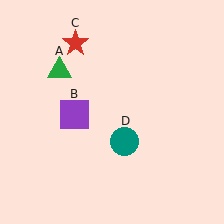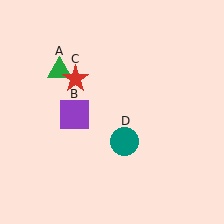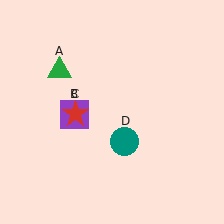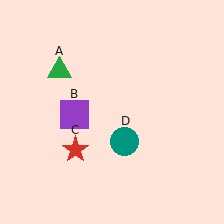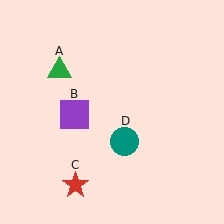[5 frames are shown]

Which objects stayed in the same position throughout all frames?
Green triangle (object A) and purple square (object B) and teal circle (object D) remained stationary.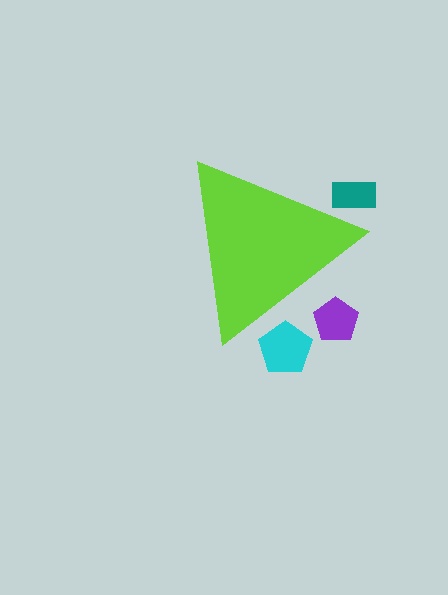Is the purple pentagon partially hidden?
Yes, the purple pentagon is partially hidden behind the lime triangle.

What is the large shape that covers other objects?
A lime triangle.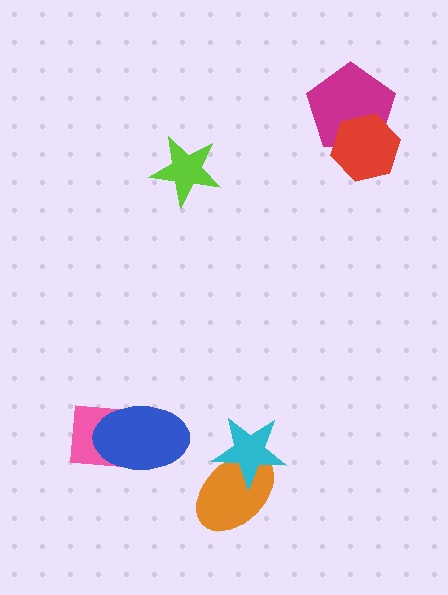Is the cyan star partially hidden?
No, no other shape covers it.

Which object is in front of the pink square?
The blue ellipse is in front of the pink square.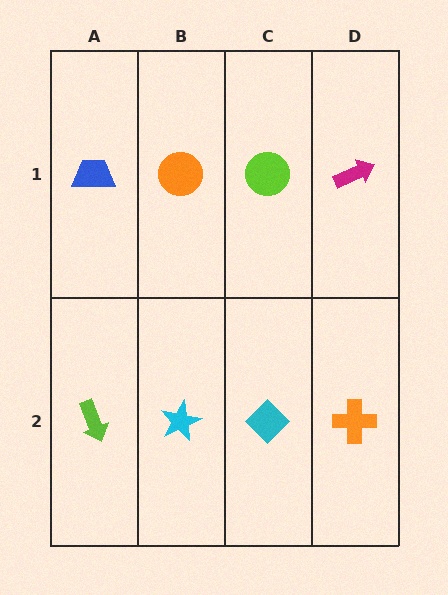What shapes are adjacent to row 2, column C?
A lime circle (row 1, column C), a cyan star (row 2, column B), an orange cross (row 2, column D).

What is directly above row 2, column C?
A lime circle.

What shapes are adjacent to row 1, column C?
A cyan diamond (row 2, column C), an orange circle (row 1, column B), a magenta arrow (row 1, column D).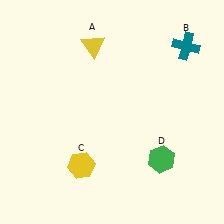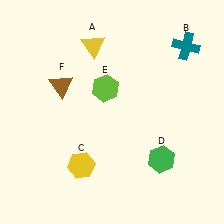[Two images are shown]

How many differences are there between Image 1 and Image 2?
There are 2 differences between the two images.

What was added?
A lime hexagon (E), a brown triangle (F) were added in Image 2.